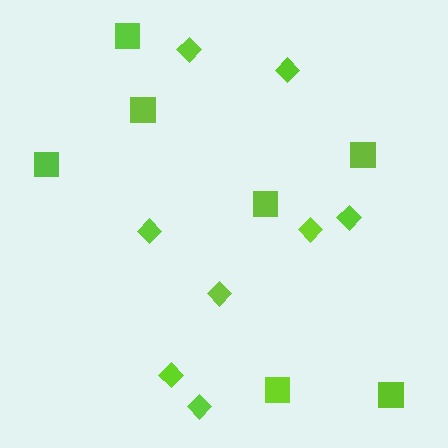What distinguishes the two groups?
There are 2 groups: one group of diamonds (8) and one group of squares (7).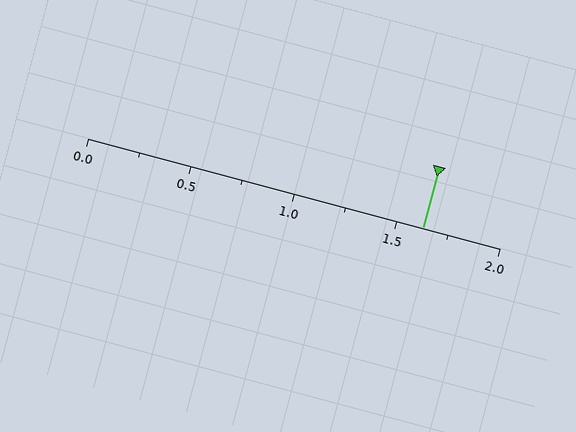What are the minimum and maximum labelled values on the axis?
The axis runs from 0.0 to 2.0.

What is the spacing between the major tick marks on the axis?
The major ticks are spaced 0.5 apart.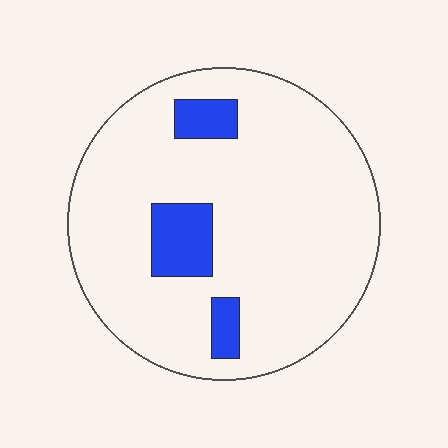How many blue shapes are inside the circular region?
3.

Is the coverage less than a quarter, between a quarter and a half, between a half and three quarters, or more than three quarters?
Less than a quarter.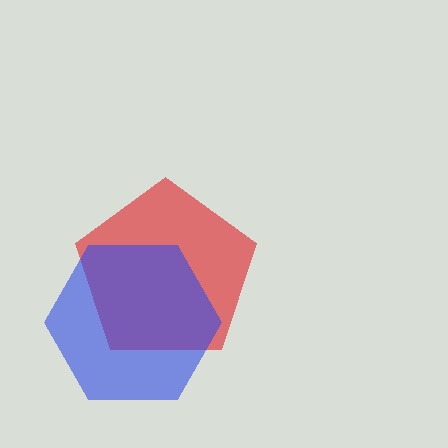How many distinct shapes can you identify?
There are 2 distinct shapes: a red pentagon, a blue hexagon.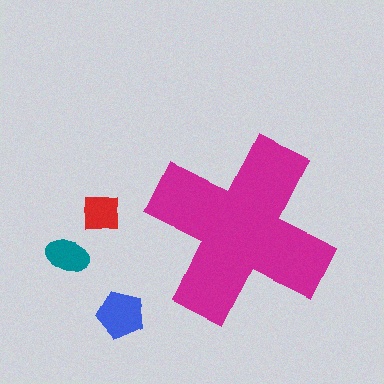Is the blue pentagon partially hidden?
No, the blue pentagon is fully visible.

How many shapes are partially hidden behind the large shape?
0 shapes are partially hidden.